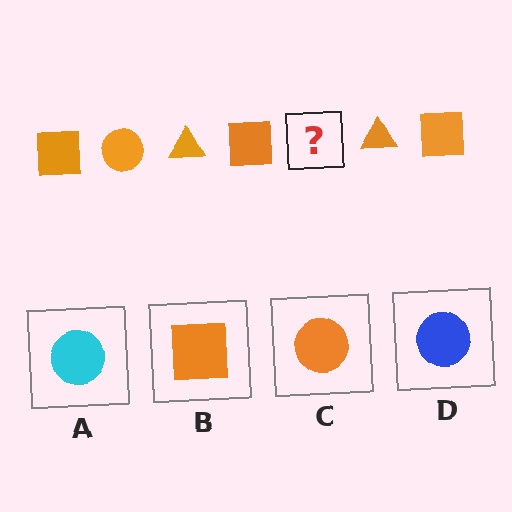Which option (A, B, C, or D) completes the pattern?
C.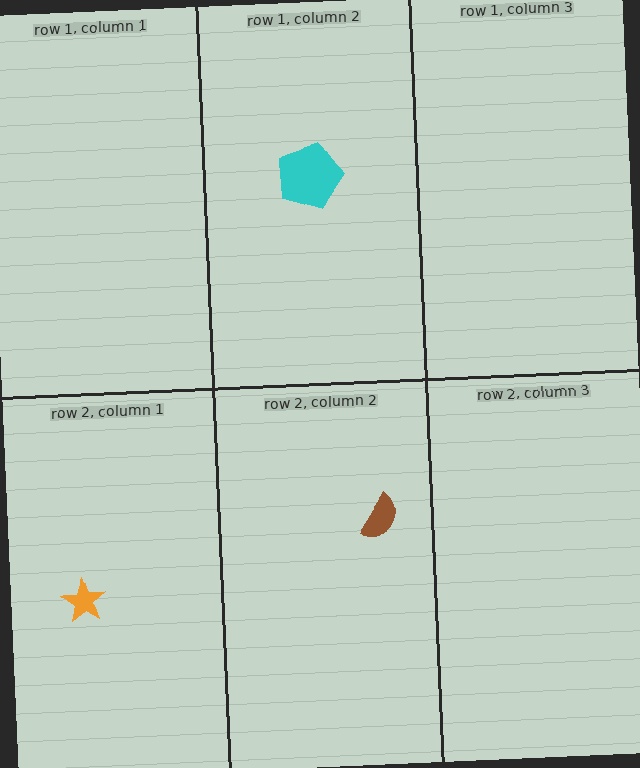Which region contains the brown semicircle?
The row 2, column 2 region.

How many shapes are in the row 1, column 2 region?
1.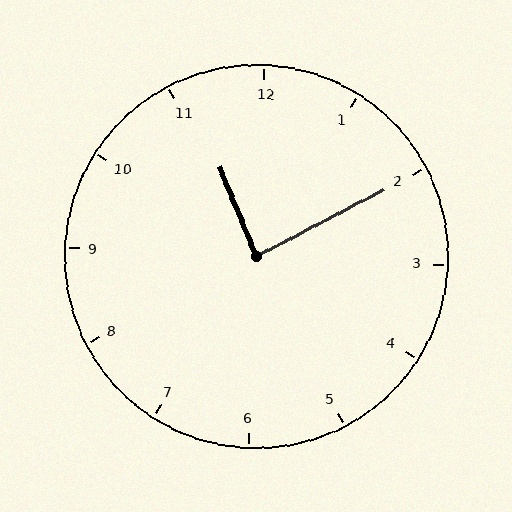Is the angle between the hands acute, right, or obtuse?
It is right.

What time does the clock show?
11:10.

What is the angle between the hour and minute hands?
Approximately 85 degrees.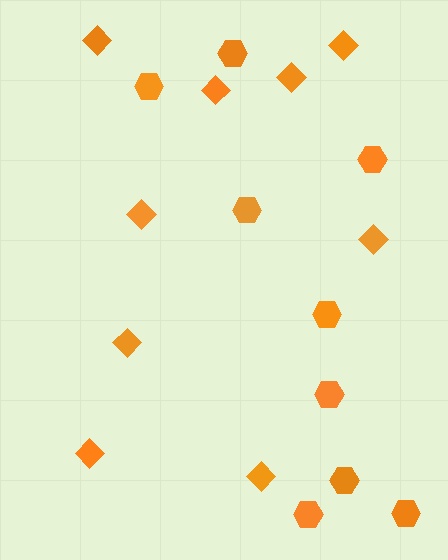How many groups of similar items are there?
There are 2 groups: one group of hexagons (9) and one group of diamonds (9).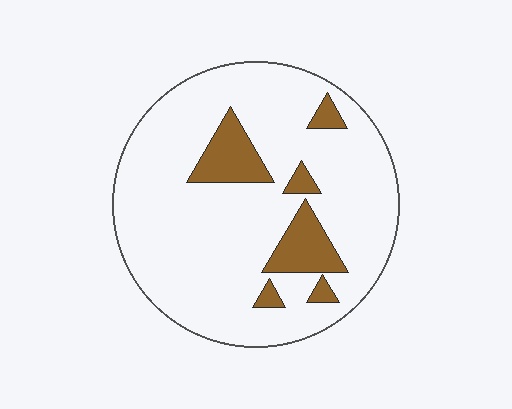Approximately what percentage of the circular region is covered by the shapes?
Approximately 15%.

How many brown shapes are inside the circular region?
6.